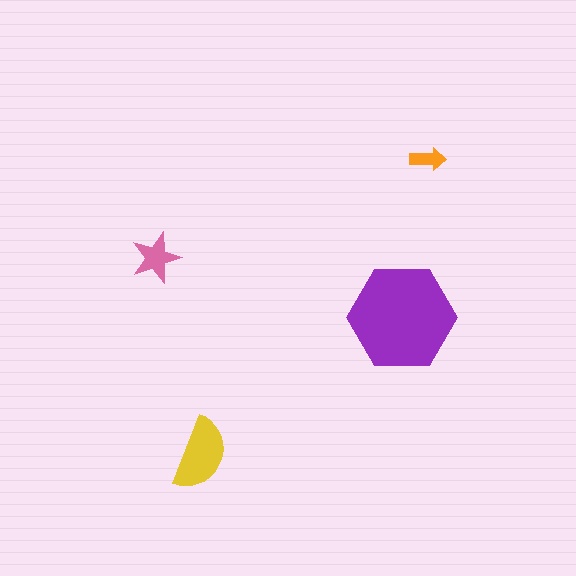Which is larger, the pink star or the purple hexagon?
The purple hexagon.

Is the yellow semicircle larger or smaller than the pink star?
Larger.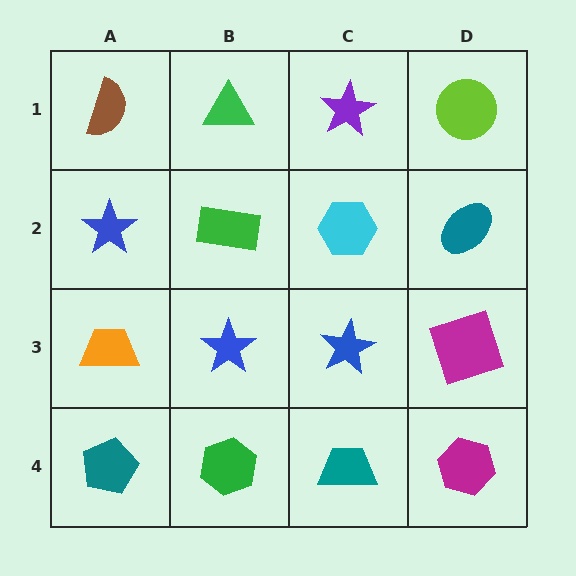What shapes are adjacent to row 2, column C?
A purple star (row 1, column C), a blue star (row 3, column C), a green rectangle (row 2, column B), a teal ellipse (row 2, column D).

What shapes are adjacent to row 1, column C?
A cyan hexagon (row 2, column C), a green triangle (row 1, column B), a lime circle (row 1, column D).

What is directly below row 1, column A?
A blue star.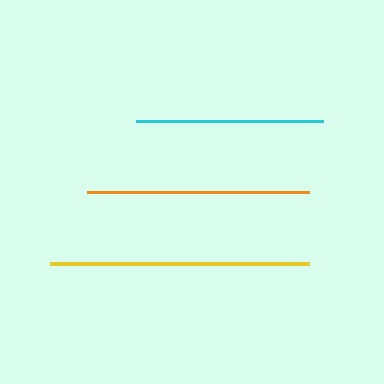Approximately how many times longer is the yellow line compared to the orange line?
The yellow line is approximately 1.2 times the length of the orange line.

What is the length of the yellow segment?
The yellow segment is approximately 259 pixels long.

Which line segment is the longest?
The yellow line is the longest at approximately 259 pixels.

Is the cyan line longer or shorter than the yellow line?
The yellow line is longer than the cyan line.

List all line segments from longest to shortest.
From longest to shortest: yellow, orange, cyan.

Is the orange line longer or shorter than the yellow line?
The yellow line is longer than the orange line.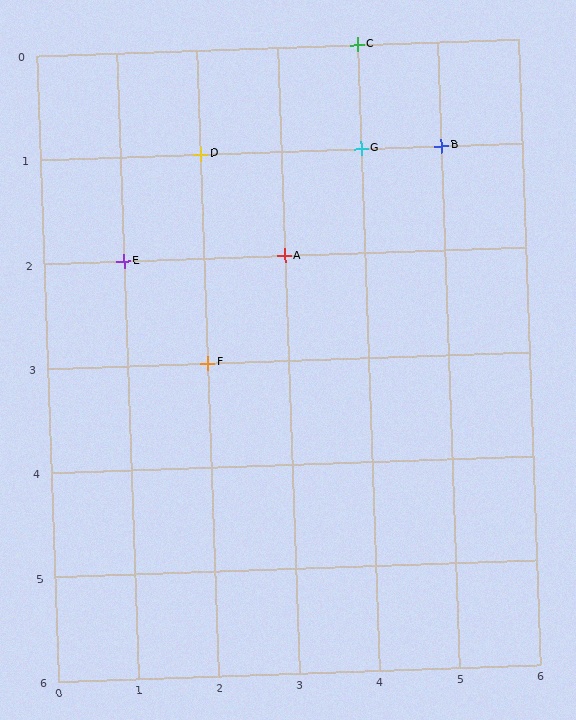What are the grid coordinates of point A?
Point A is at grid coordinates (3, 2).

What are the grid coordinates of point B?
Point B is at grid coordinates (5, 1).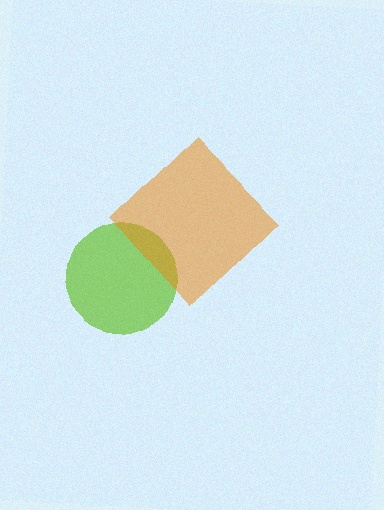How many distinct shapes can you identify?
There are 2 distinct shapes: a lime circle, an orange diamond.